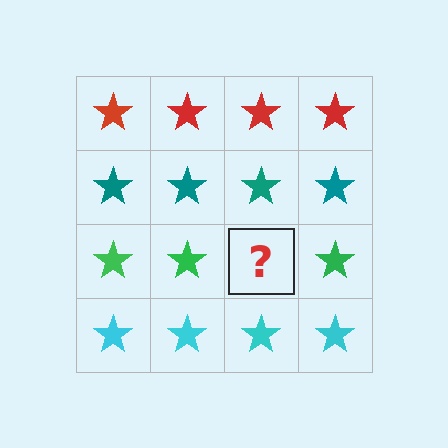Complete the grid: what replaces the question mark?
The question mark should be replaced with a green star.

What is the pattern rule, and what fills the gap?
The rule is that each row has a consistent color. The gap should be filled with a green star.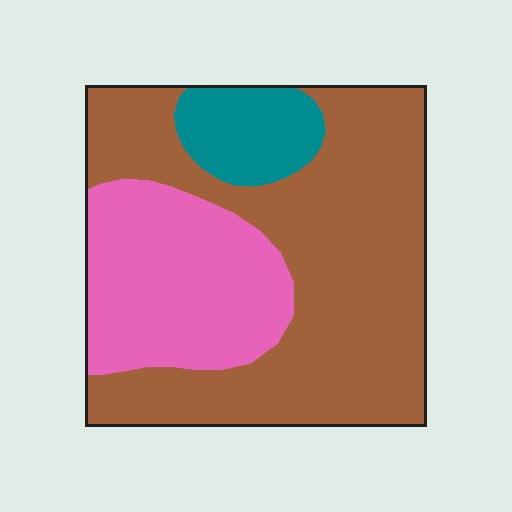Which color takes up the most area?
Brown, at roughly 60%.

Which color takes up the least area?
Teal, at roughly 10%.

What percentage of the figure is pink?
Pink takes up between a quarter and a half of the figure.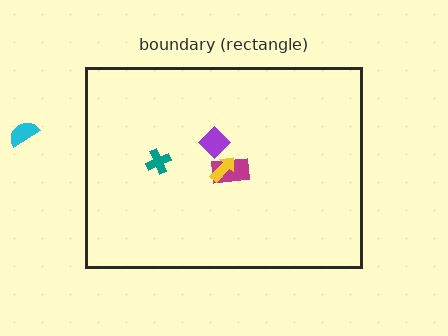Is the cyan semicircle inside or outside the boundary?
Outside.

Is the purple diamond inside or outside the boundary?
Inside.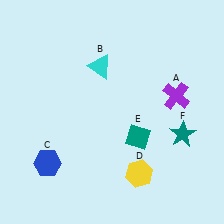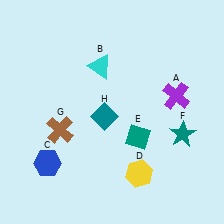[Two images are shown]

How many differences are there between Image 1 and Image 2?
There are 2 differences between the two images.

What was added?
A brown cross (G), a teal diamond (H) were added in Image 2.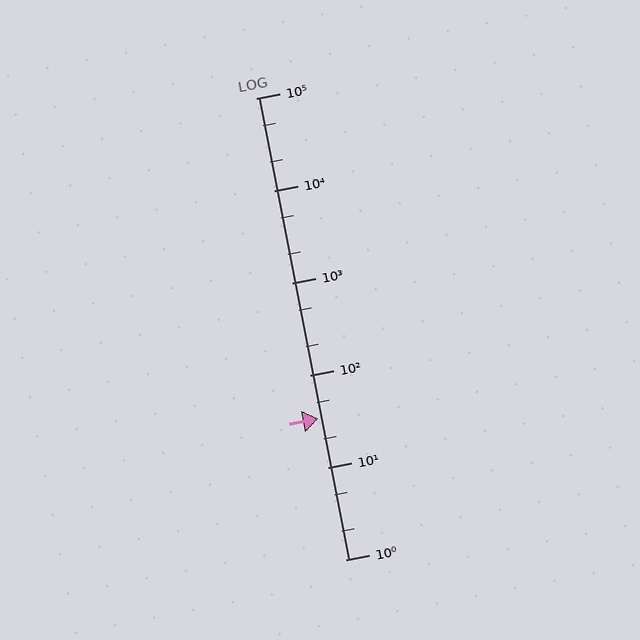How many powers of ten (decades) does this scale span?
The scale spans 5 decades, from 1 to 100000.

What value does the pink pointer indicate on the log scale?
The pointer indicates approximately 34.